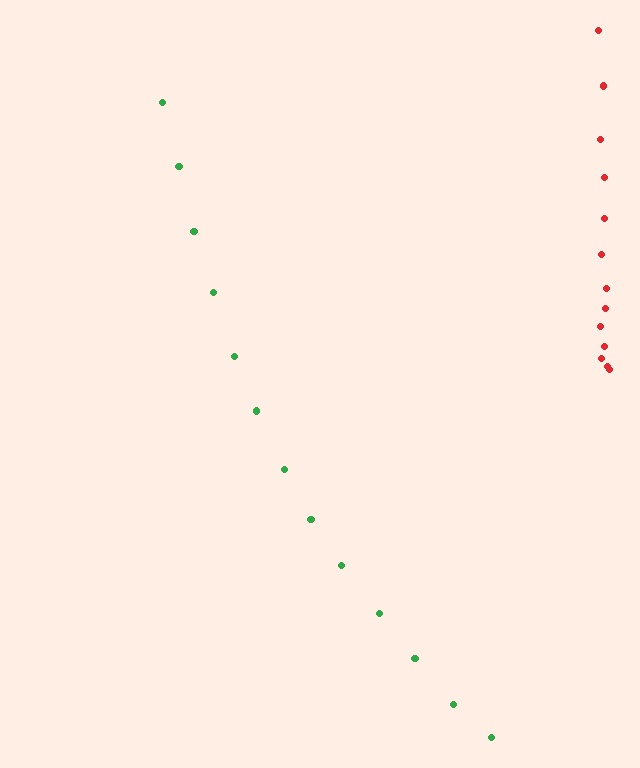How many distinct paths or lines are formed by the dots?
There are 2 distinct paths.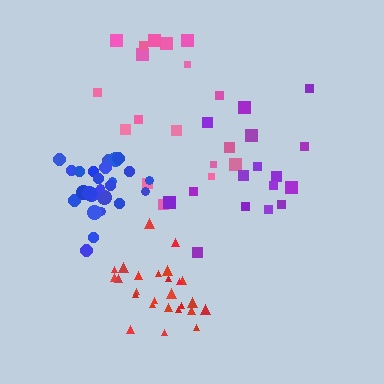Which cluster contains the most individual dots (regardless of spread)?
Red (26).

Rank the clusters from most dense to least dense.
blue, red, purple, pink.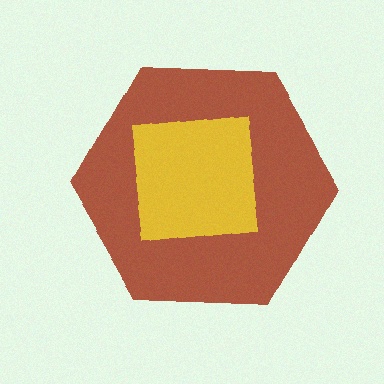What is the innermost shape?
The yellow square.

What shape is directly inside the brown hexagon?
The yellow square.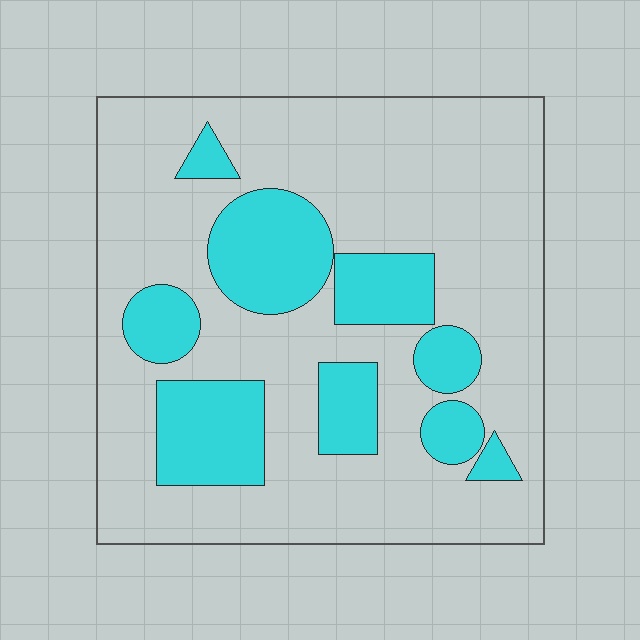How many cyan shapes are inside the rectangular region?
9.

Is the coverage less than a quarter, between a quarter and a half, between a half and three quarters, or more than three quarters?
Between a quarter and a half.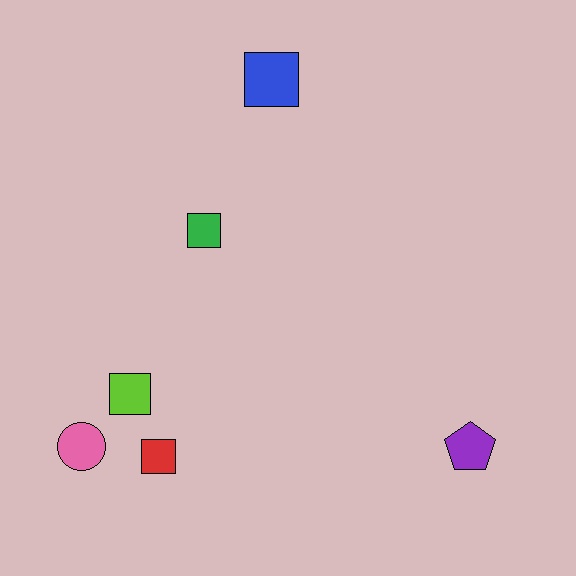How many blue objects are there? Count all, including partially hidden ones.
There is 1 blue object.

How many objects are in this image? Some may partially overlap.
There are 6 objects.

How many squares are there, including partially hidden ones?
There are 4 squares.